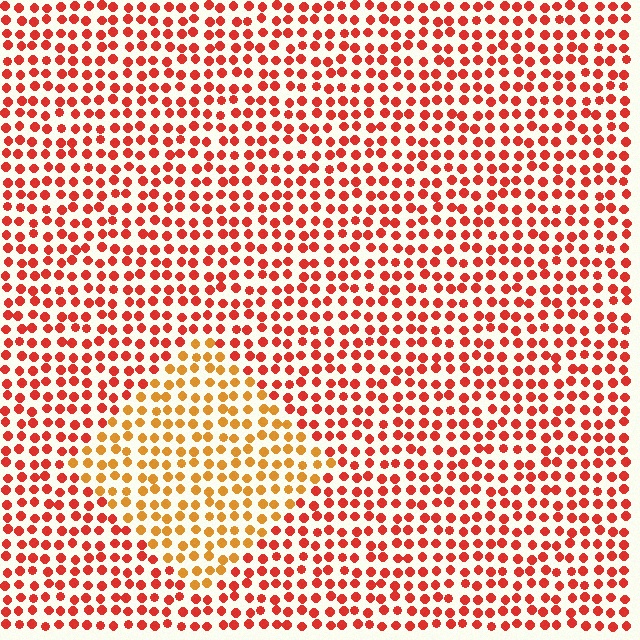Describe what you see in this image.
The image is filled with small red elements in a uniform arrangement. A diamond-shaped region is visible where the elements are tinted to a slightly different hue, forming a subtle color boundary.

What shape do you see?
I see a diamond.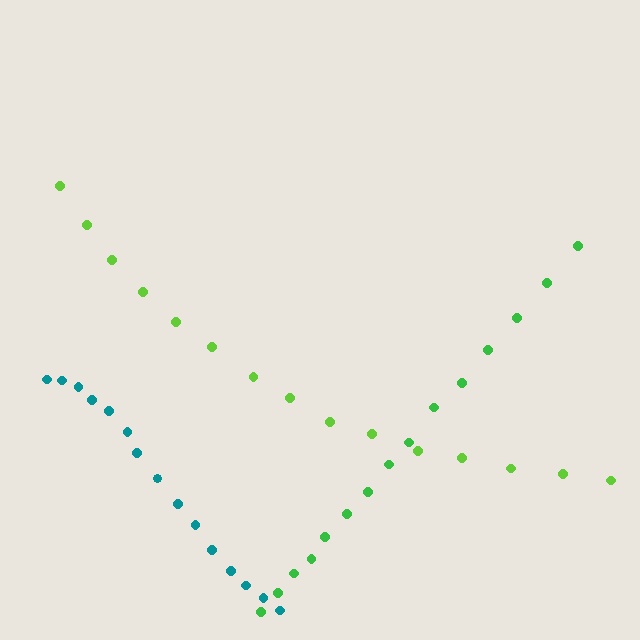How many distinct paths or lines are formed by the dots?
There are 3 distinct paths.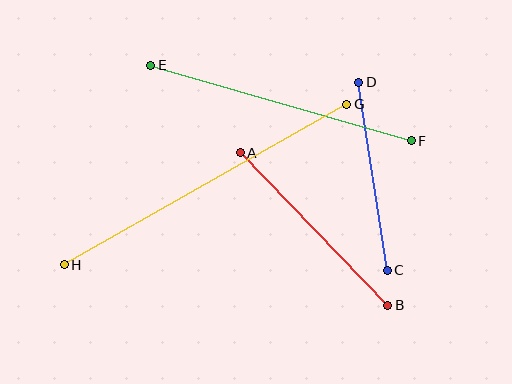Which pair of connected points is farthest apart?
Points G and H are farthest apart.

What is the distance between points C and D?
The distance is approximately 190 pixels.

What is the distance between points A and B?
The distance is approximately 212 pixels.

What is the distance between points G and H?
The distance is approximately 325 pixels.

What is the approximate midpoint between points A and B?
The midpoint is at approximately (314, 229) pixels.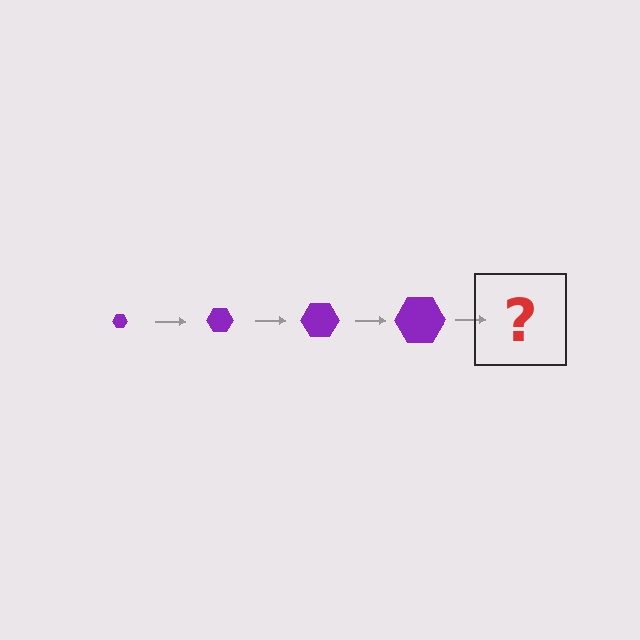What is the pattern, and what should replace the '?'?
The pattern is that the hexagon gets progressively larger each step. The '?' should be a purple hexagon, larger than the previous one.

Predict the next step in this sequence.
The next step is a purple hexagon, larger than the previous one.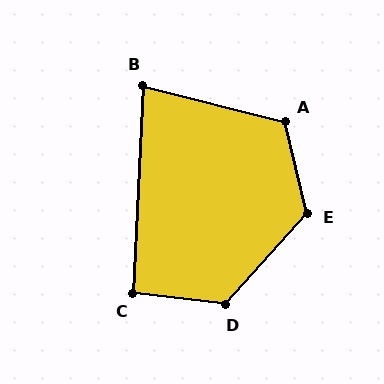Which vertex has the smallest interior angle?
B, at approximately 79 degrees.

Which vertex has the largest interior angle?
D, at approximately 125 degrees.